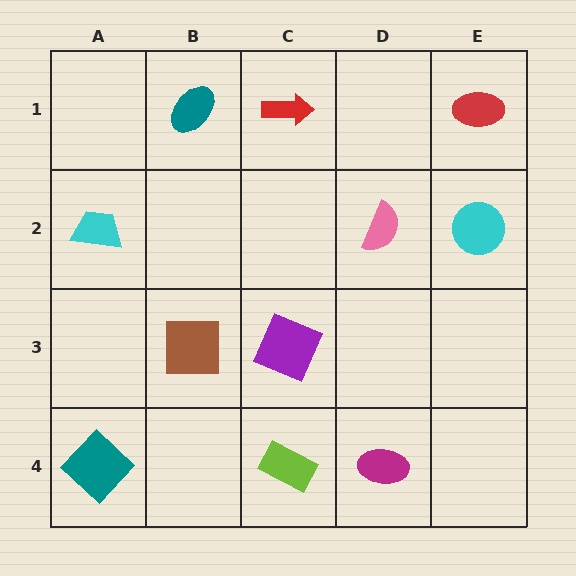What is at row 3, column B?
A brown square.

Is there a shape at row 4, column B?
No, that cell is empty.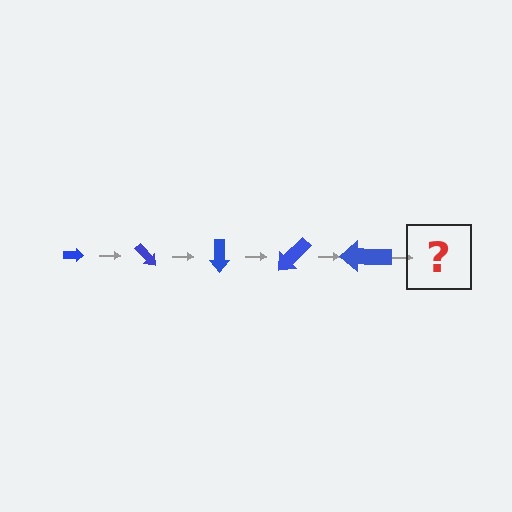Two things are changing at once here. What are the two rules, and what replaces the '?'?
The two rules are that the arrow grows larger each step and it rotates 45 degrees each step. The '?' should be an arrow, larger than the previous one and rotated 225 degrees from the start.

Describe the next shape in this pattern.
It should be an arrow, larger than the previous one and rotated 225 degrees from the start.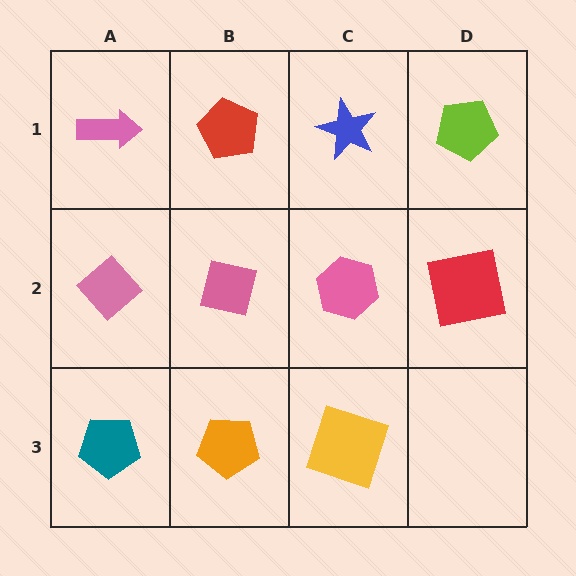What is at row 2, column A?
A pink diamond.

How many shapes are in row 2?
4 shapes.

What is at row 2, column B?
A pink square.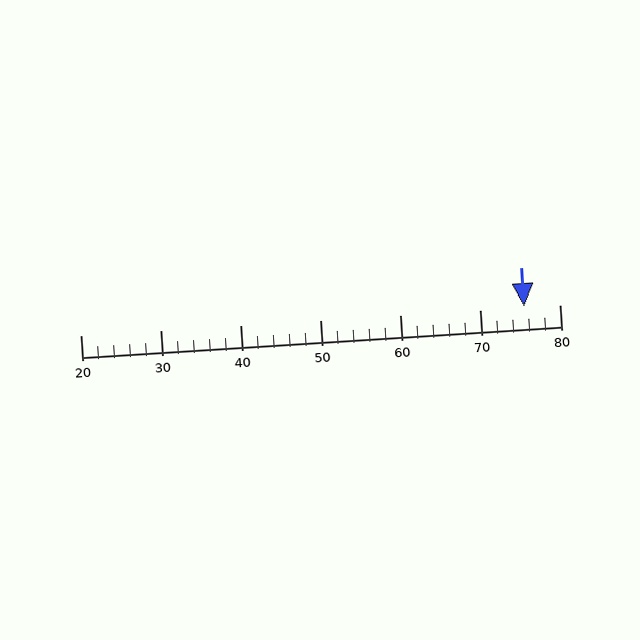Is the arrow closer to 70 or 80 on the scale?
The arrow is closer to 80.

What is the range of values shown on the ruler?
The ruler shows values from 20 to 80.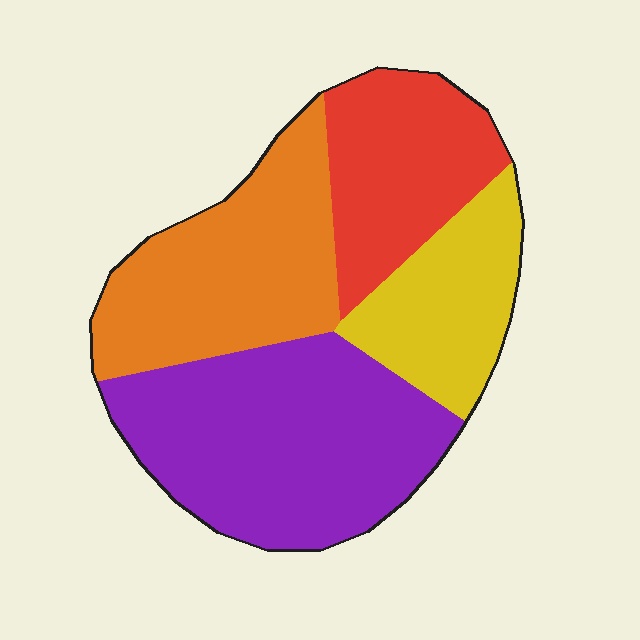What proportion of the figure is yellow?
Yellow covers roughly 15% of the figure.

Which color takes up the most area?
Purple, at roughly 35%.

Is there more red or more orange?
Orange.